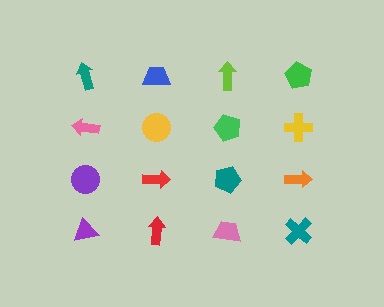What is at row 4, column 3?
A pink trapezoid.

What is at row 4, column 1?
A purple triangle.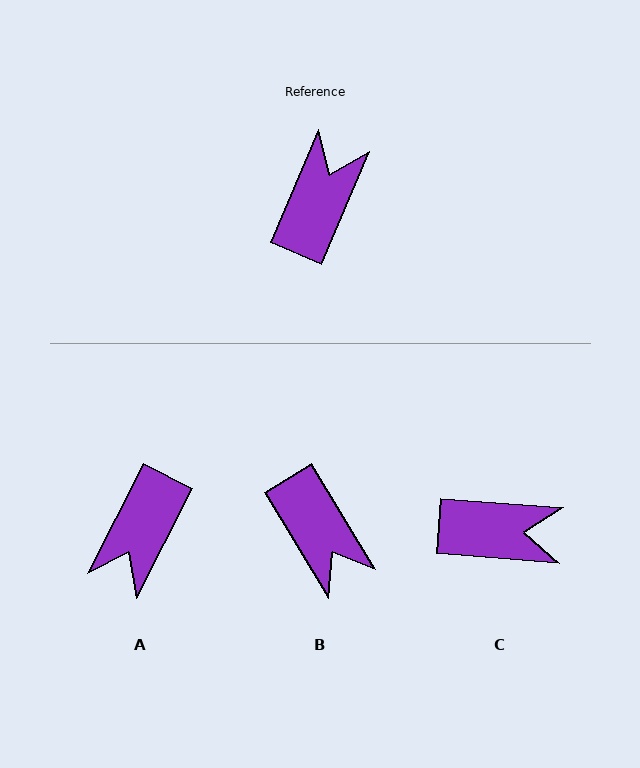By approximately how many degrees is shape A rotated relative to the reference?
Approximately 176 degrees counter-clockwise.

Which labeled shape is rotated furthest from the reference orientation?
A, about 176 degrees away.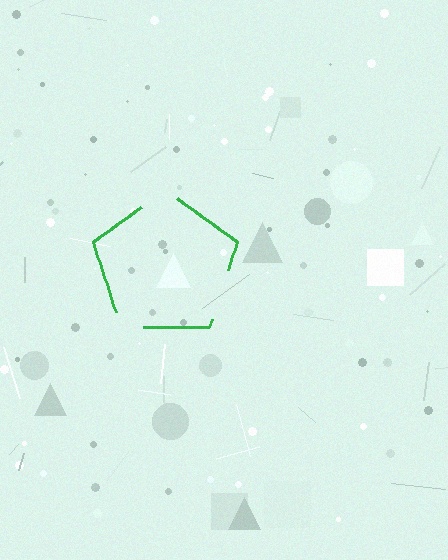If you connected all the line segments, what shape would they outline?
They would outline a pentagon.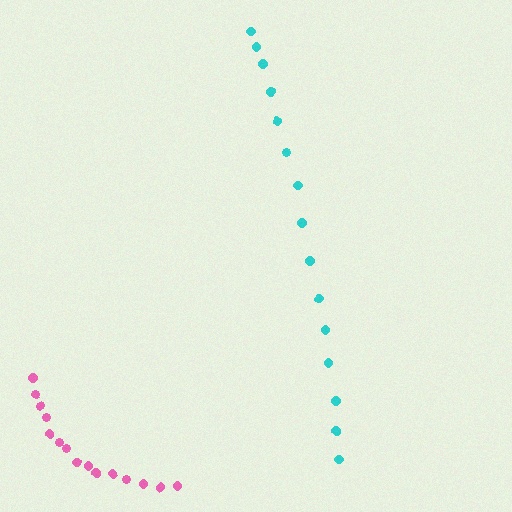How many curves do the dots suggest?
There are 2 distinct paths.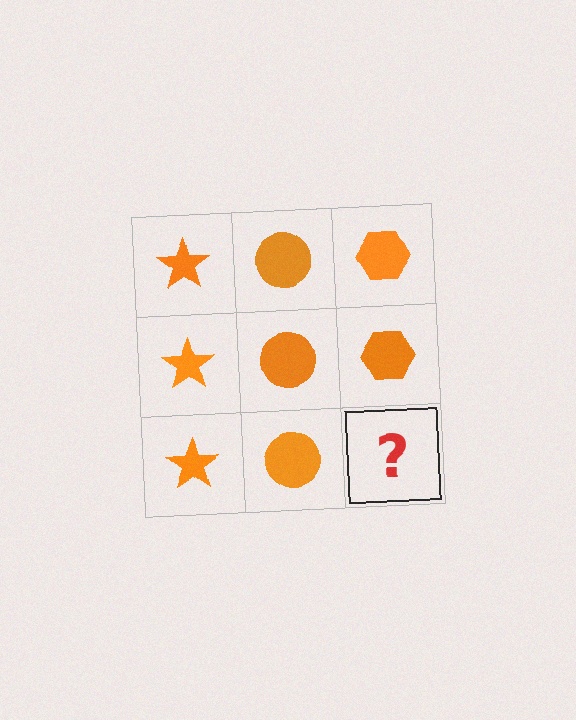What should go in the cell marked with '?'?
The missing cell should contain an orange hexagon.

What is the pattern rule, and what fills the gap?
The rule is that each column has a consistent shape. The gap should be filled with an orange hexagon.